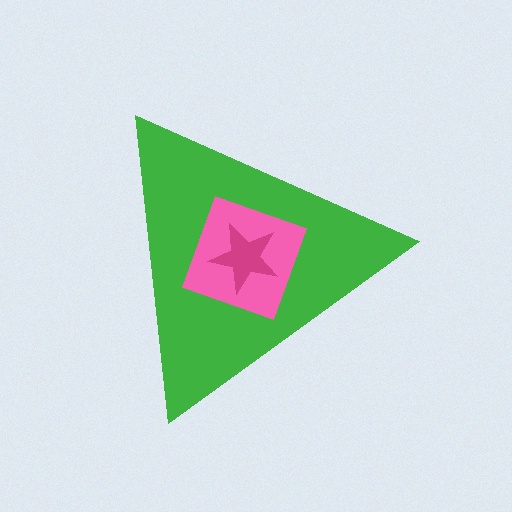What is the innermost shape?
The magenta star.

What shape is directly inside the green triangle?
The pink diamond.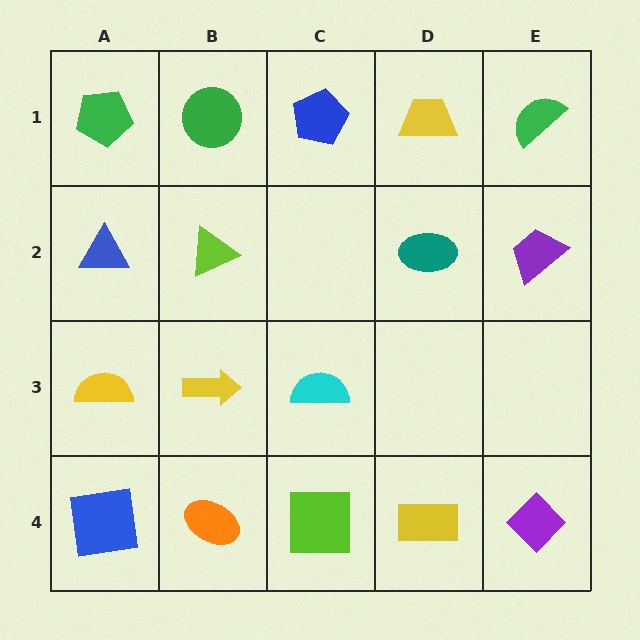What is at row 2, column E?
A purple trapezoid.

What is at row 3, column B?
A yellow arrow.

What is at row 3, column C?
A cyan semicircle.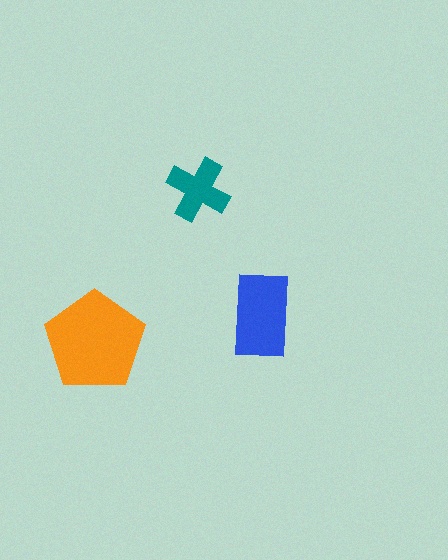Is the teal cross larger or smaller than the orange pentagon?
Smaller.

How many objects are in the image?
There are 3 objects in the image.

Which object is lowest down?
The orange pentagon is bottommost.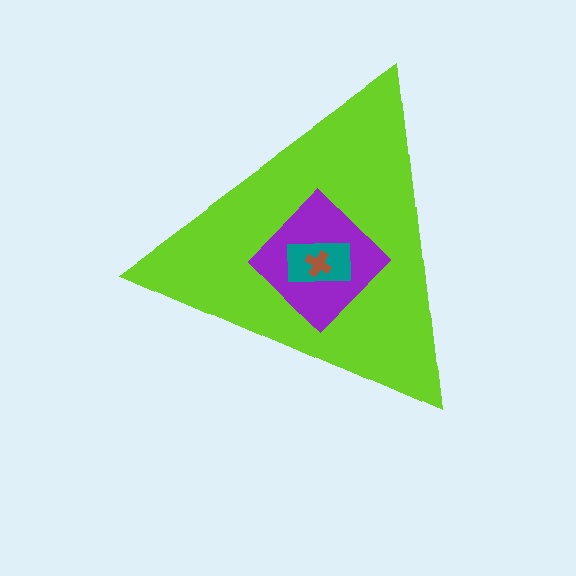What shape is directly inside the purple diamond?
The teal rectangle.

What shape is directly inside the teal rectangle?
The brown cross.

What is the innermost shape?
The brown cross.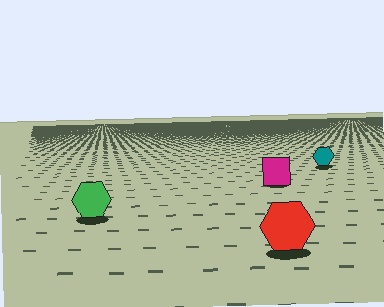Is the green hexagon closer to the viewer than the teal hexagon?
Yes. The green hexagon is closer — you can tell from the texture gradient: the ground texture is coarser near it.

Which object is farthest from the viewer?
The teal hexagon is farthest from the viewer. It appears smaller and the ground texture around it is denser.